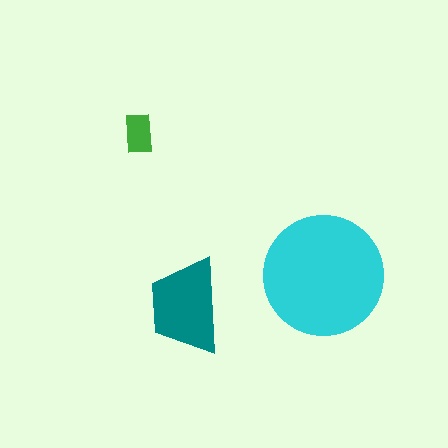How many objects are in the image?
There are 3 objects in the image.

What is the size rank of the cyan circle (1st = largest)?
1st.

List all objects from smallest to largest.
The green rectangle, the teal trapezoid, the cyan circle.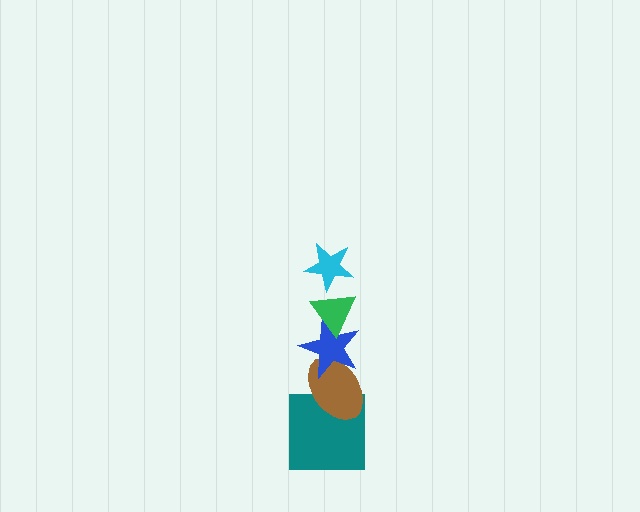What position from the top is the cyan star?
The cyan star is 1st from the top.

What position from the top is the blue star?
The blue star is 3rd from the top.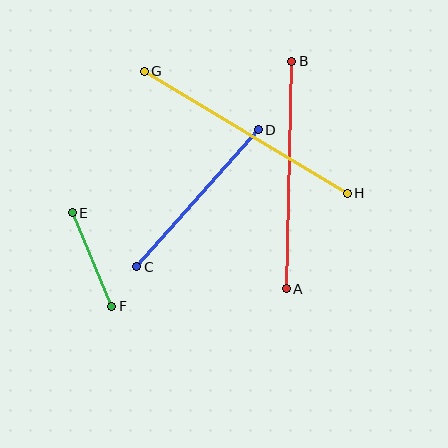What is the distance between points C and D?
The distance is approximately 183 pixels.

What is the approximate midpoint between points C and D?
The midpoint is at approximately (197, 198) pixels.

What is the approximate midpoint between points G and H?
The midpoint is at approximately (246, 132) pixels.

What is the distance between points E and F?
The distance is approximately 102 pixels.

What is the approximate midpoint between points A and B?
The midpoint is at approximately (289, 175) pixels.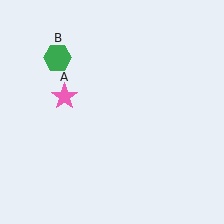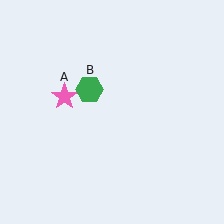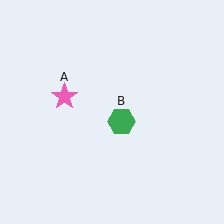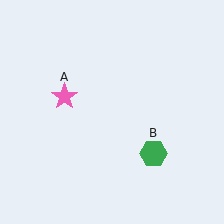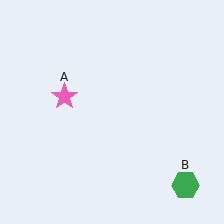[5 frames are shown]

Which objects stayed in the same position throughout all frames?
Pink star (object A) remained stationary.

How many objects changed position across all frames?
1 object changed position: green hexagon (object B).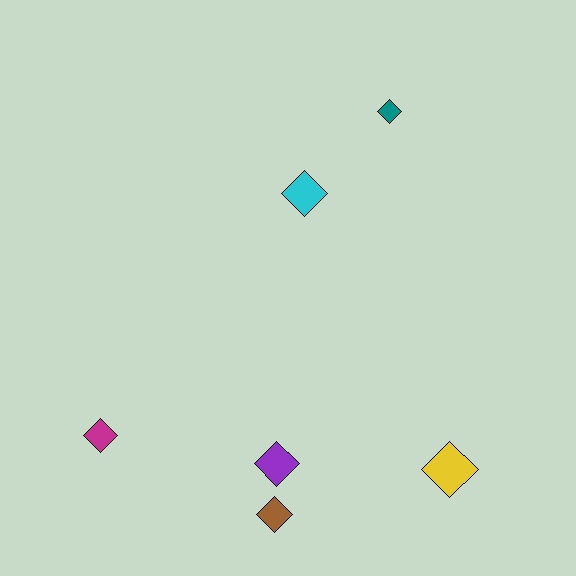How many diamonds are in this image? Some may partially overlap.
There are 6 diamonds.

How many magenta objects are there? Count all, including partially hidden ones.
There is 1 magenta object.